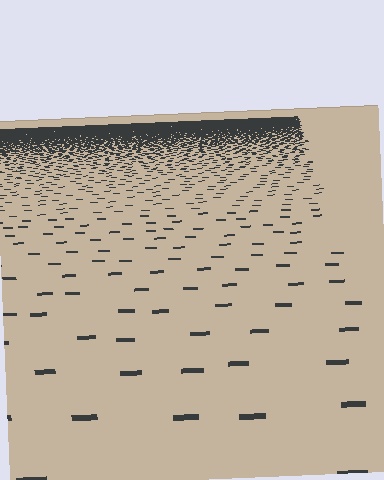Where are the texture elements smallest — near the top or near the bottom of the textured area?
Near the top.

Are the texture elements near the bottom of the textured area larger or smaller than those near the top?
Larger. Near the bottom, elements are closer to the viewer and appear at a bigger on-screen size.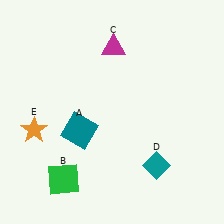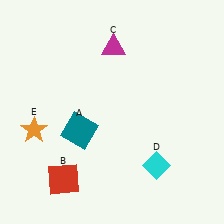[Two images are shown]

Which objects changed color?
B changed from green to red. D changed from teal to cyan.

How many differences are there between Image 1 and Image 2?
There are 2 differences between the two images.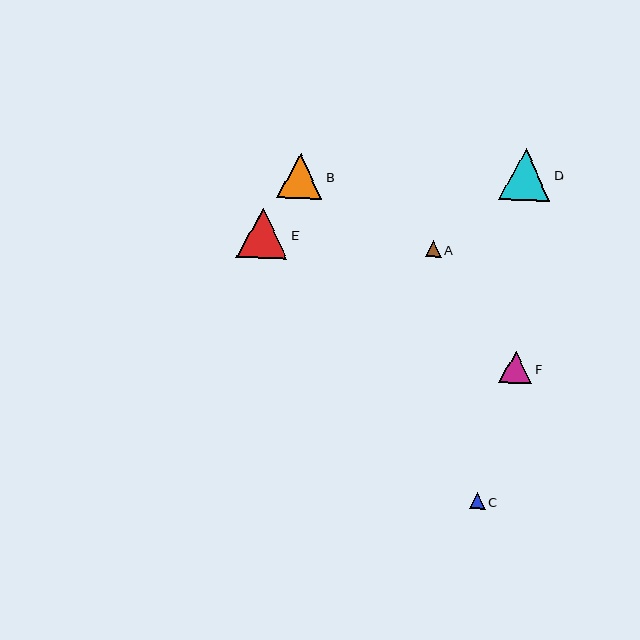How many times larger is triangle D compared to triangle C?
Triangle D is approximately 3.3 times the size of triangle C.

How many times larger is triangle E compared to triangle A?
Triangle E is approximately 3.2 times the size of triangle A.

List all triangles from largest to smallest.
From largest to smallest: D, E, B, F, A, C.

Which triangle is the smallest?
Triangle C is the smallest with a size of approximately 16 pixels.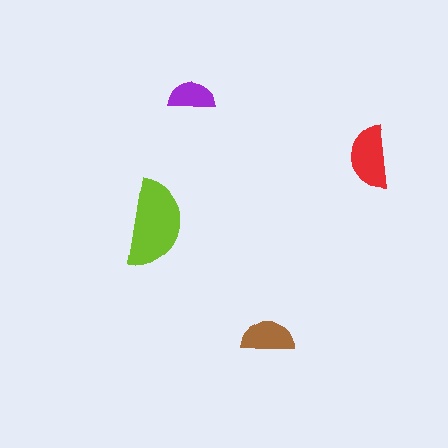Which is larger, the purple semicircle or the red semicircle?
The red one.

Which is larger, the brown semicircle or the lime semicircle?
The lime one.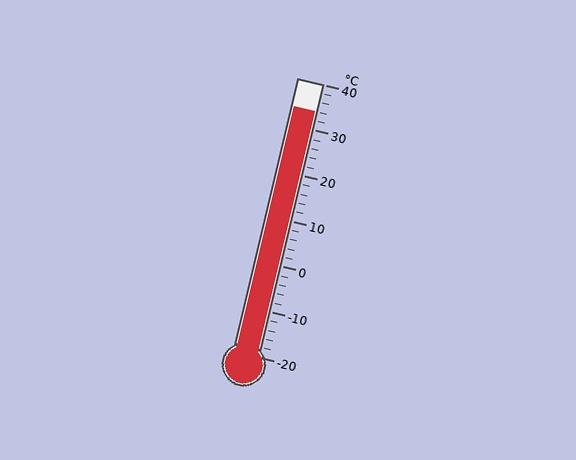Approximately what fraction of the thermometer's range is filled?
The thermometer is filled to approximately 90% of its range.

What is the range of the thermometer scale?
The thermometer scale ranges from -20°C to 40°C.